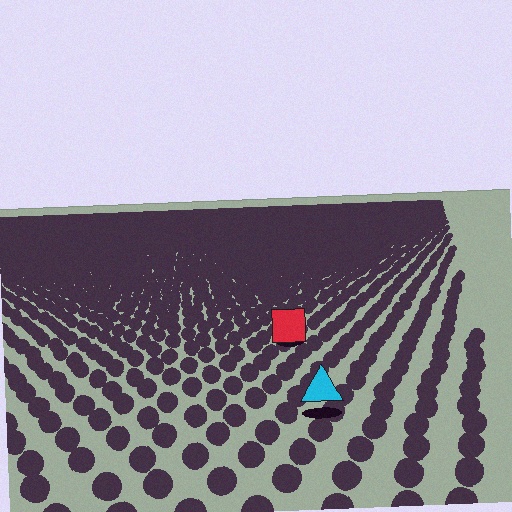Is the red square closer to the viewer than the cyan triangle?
No. The cyan triangle is closer — you can tell from the texture gradient: the ground texture is coarser near it.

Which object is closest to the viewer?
The cyan triangle is closest. The texture marks near it are larger and more spread out.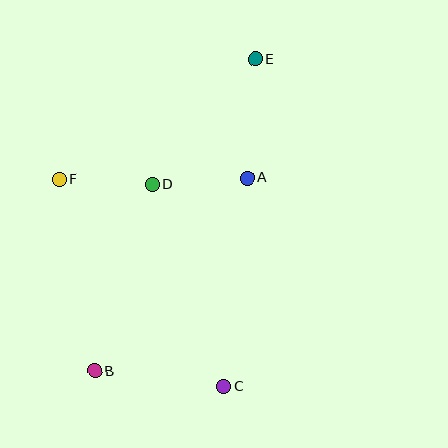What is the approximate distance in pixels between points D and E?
The distance between D and E is approximately 162 pixels.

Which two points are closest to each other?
Points D and F are closest to each other.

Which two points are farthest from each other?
Points B and E are farthest from each other.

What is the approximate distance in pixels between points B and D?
The distance between B and D is approximately 195 pixels.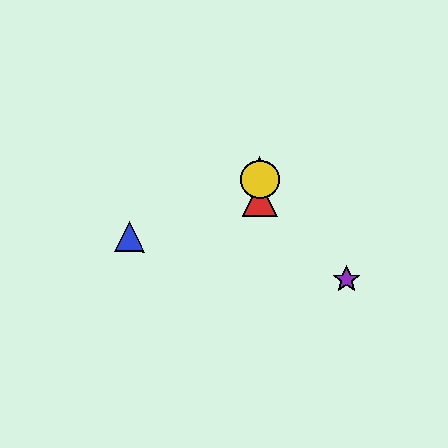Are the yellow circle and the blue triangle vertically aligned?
No, the yellow circle is at x≈260 and the blue triangle is at x≈130.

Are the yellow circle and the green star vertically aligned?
Yes, both are at x≈260.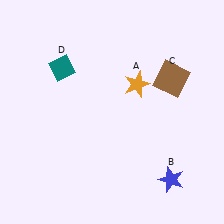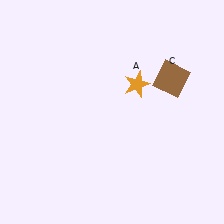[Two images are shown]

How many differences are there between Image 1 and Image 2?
There are 2 differences between the two images.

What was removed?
The teal diamond (D), the blue star (B) were removed in Image 2.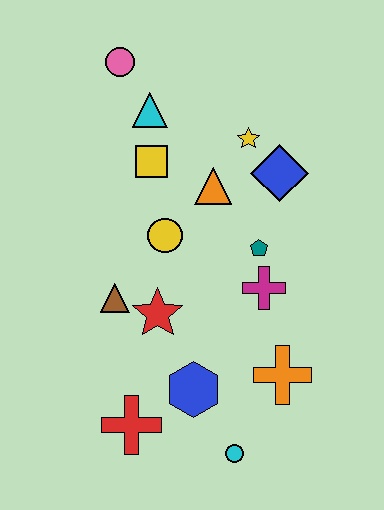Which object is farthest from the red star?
The pink circle is farthest from the red star.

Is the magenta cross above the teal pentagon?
No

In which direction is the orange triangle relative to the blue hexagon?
The orange triangle is above the blue hexagon.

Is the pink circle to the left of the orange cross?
Yes